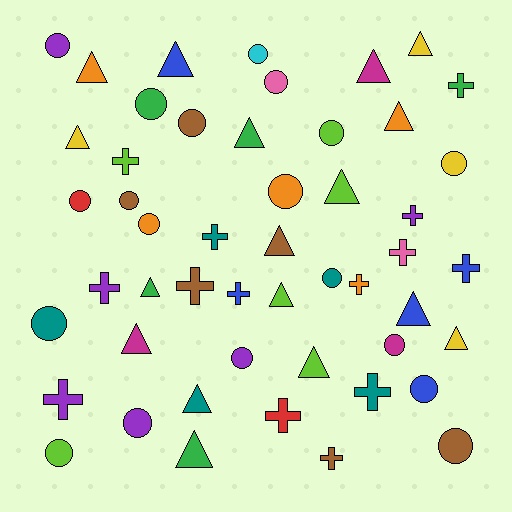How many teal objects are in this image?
There are 5 teal objects.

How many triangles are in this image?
There are 17 triangles.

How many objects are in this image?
There are 50 objects.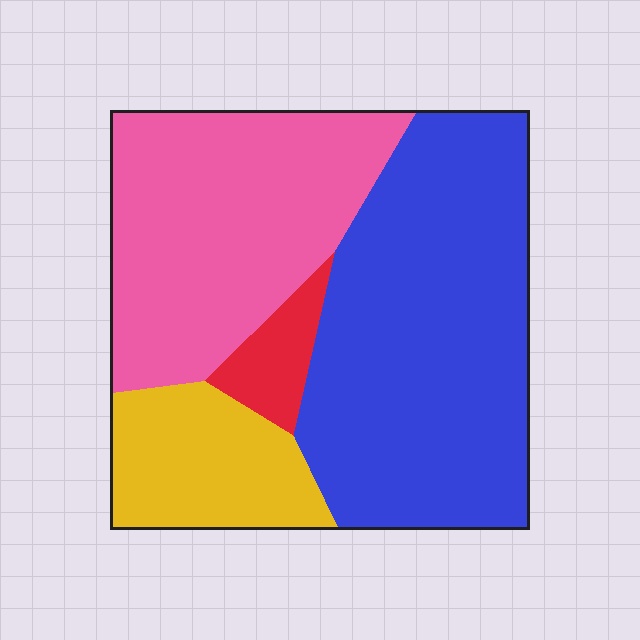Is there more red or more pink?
Pink.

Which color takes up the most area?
Blue, at roughly 45%.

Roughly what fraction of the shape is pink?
Pink covers around 35% of the shape.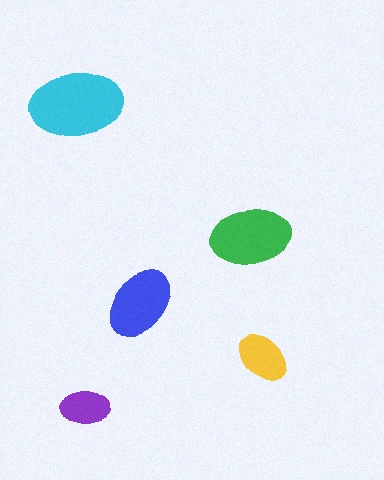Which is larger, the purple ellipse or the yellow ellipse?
The yellow one.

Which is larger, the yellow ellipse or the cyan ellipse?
The cyan one.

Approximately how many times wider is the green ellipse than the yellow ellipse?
About 1.5 times wider.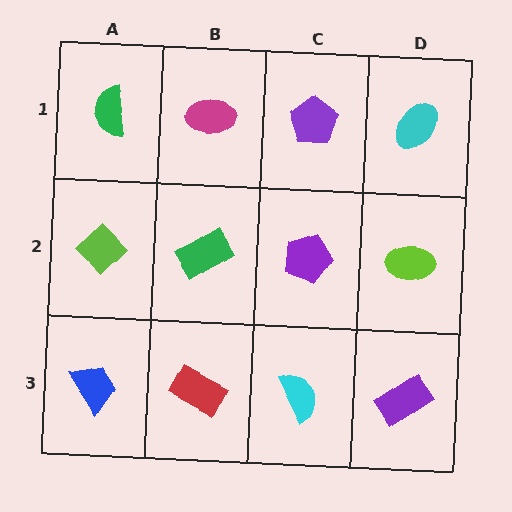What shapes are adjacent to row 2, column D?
A cyan ellipse (row 1, column D), a purple rectangle (row 3, column D), a purple pentagon (row 2, column C).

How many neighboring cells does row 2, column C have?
4.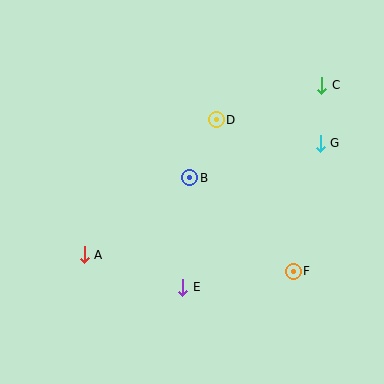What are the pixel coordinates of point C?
Point C is at (322, 85).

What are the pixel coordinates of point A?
Point A is at (84, 255).